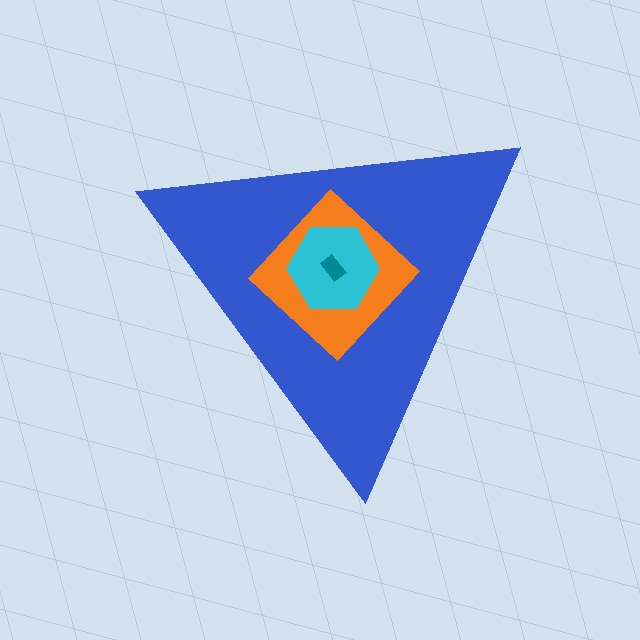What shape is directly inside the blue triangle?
The orange diamond.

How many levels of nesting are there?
4.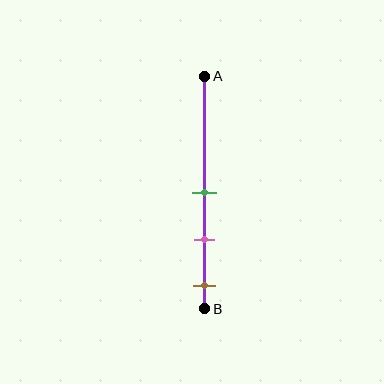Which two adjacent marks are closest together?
The green and pink marks are the closest adjacent pair.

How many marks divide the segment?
There are 3 marks dividing the segment.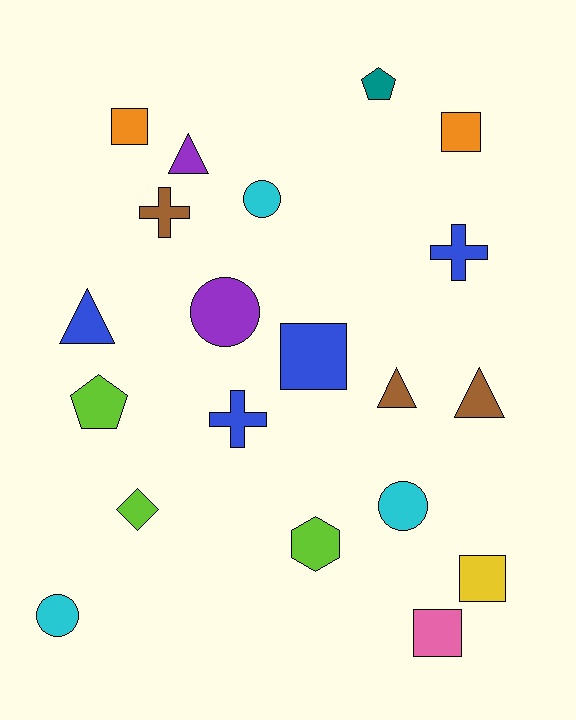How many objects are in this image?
There are 20 objects.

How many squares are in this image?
There are 5 squares.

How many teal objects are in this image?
There is 1 teal object.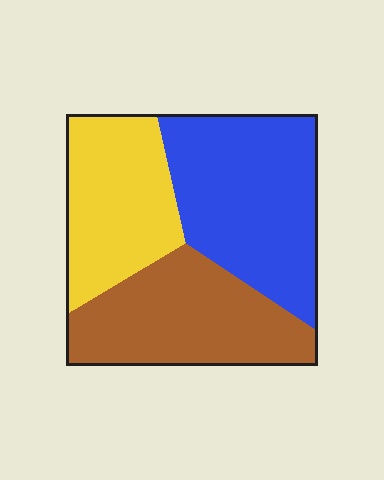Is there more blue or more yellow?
Blue.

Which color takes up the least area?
Yellow, at roughly 30%.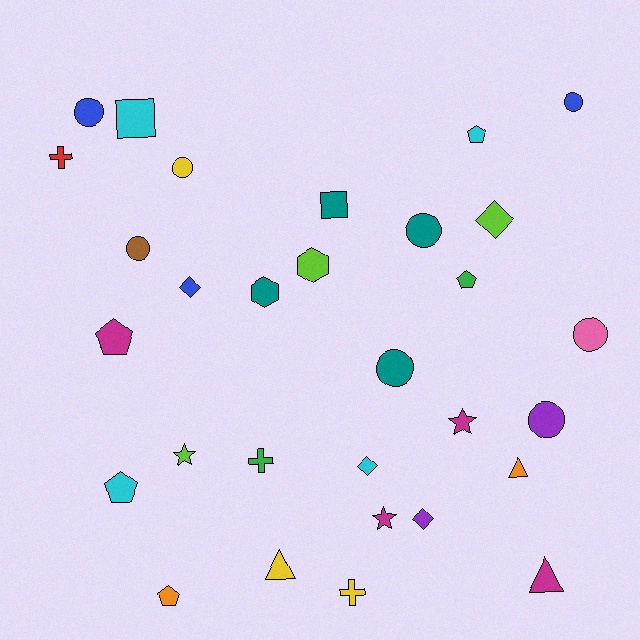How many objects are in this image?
There are 30 objects.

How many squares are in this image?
There are 2 squares.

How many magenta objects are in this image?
There are 4 magenta objects.